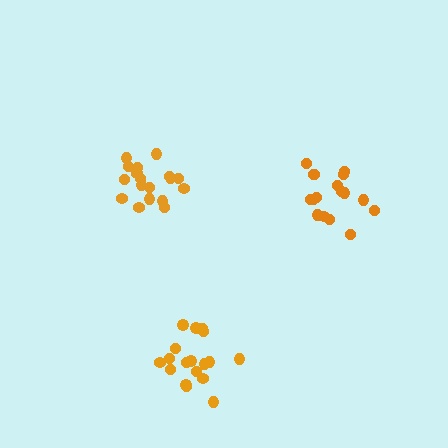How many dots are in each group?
Group 1: 18 dots, Group 2: 18 dots, Group 3: 18 dots (54 total).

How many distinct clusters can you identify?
There are 3 distinct clusters.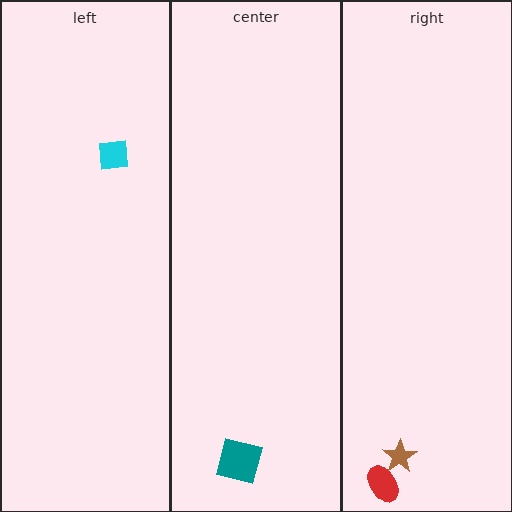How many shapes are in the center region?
1.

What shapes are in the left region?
The cyan square.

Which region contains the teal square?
The center region.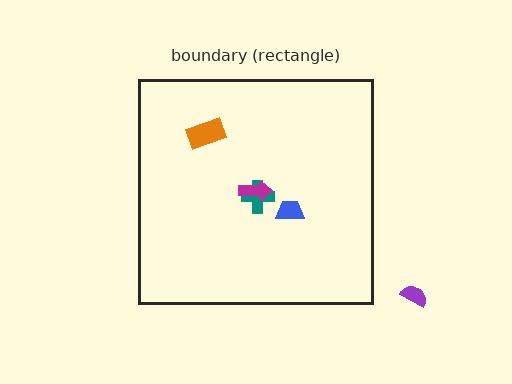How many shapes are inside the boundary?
4 inside, 1 outside.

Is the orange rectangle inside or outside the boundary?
Inside.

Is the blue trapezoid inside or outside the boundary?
Inside.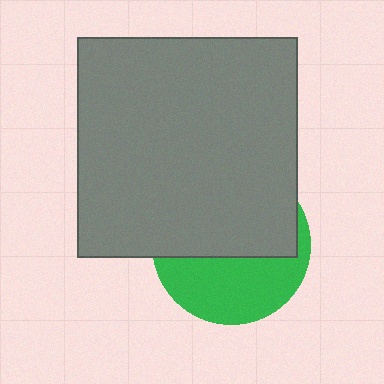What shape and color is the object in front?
The object in front is a gray square.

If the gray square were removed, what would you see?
You would see the complete green circle.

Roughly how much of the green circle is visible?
A small part of it is visible (roughly 43%).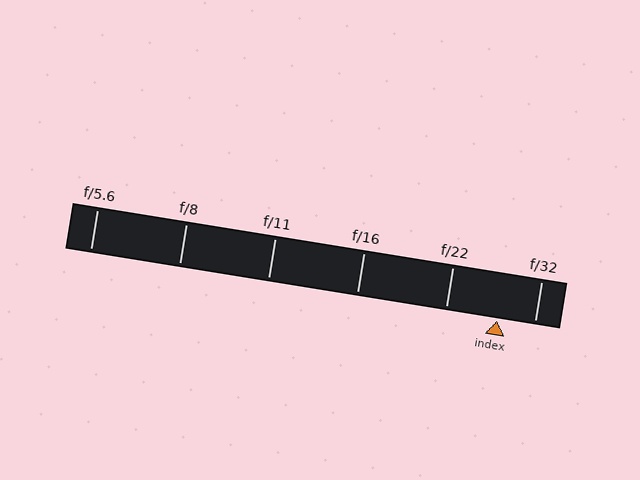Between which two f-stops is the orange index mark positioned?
The index mark is between f/22 and f/32.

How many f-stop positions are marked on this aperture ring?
There are 6 f-stop positions marked.